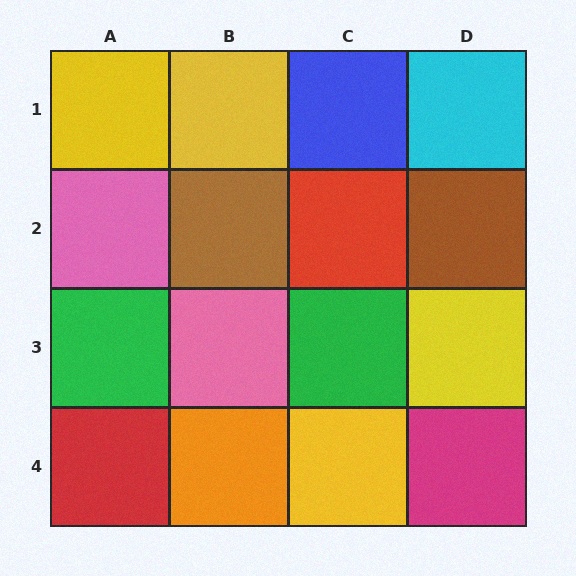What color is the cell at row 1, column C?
Blue.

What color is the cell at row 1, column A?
Yellow.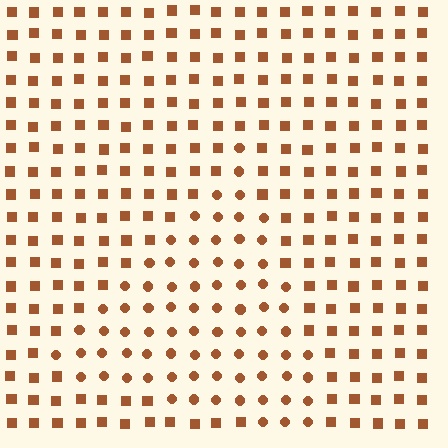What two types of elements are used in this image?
The image uses circles inside the triangle region and squares outside it.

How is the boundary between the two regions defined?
The boundary is defined by a change in element shape: circles inside vs. squares outside. All elements share the same color and spacing.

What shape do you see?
I see a triangle.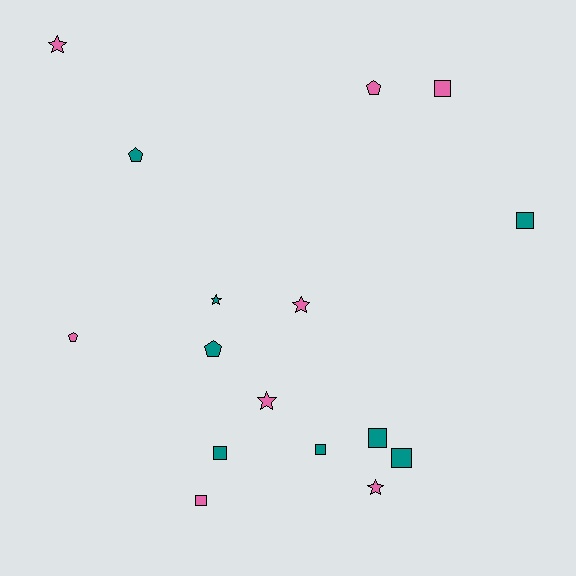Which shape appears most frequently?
Square, with 7 objects.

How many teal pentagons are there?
There are 2 teal pentagons.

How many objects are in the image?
There are 16 objects.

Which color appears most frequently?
Teal, with 8 objects.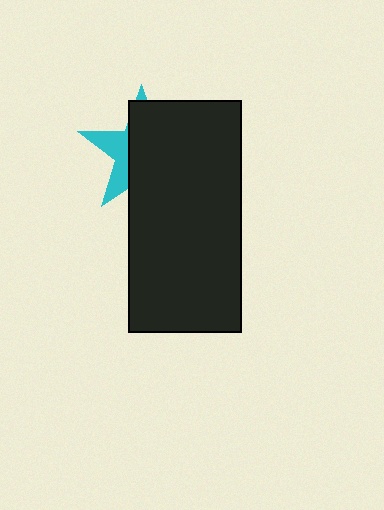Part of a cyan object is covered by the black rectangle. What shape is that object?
It is a star.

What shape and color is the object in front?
The object in front is a black rectangle.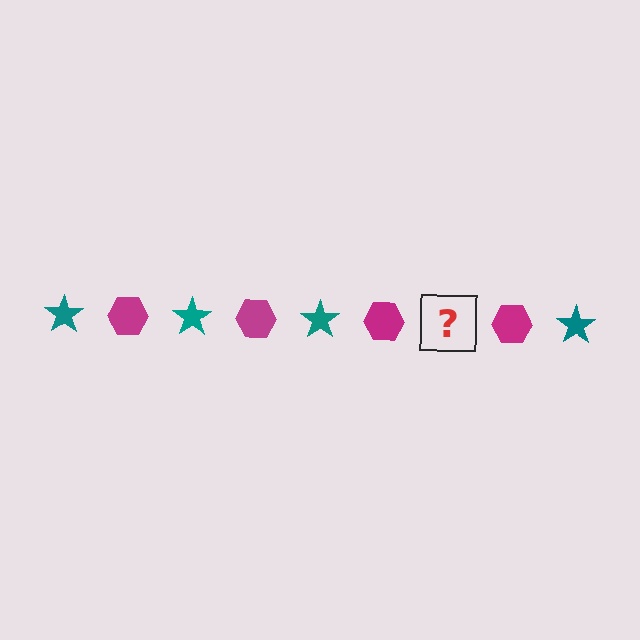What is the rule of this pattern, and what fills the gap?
The rule is that the pattern alternates between teal star and magenta hexagon. The gap should be filled with a teal star.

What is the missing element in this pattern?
The missing element is a teal star.